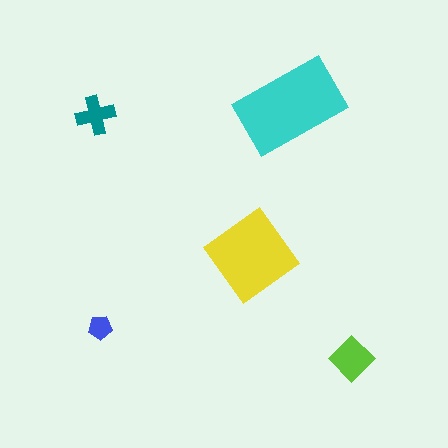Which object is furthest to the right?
The lime diamond is rightmost.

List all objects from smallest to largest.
The blue pentagon, the teal cross, the lime diamond, the yellow diamond, the cyan rectangle.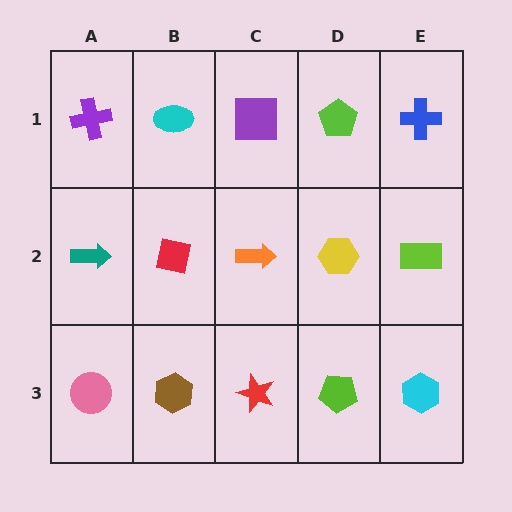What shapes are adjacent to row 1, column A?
A teal arrow (row 2, column A), a cyan ellipse (row 1, column B).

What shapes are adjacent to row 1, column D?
A yellow hexagon (row 2, column D), a purple square (row 1, column C), a blue cross (row 1, column E).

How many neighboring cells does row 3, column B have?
3.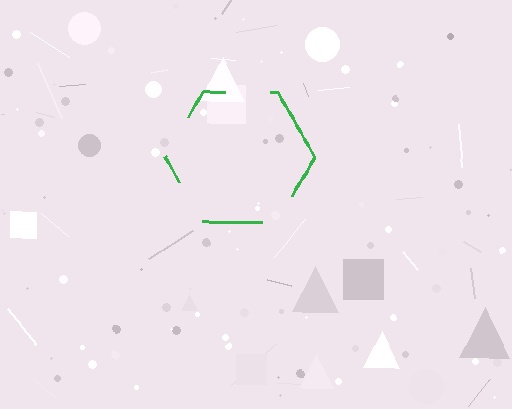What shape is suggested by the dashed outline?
The dashed outline suggests a hexagon.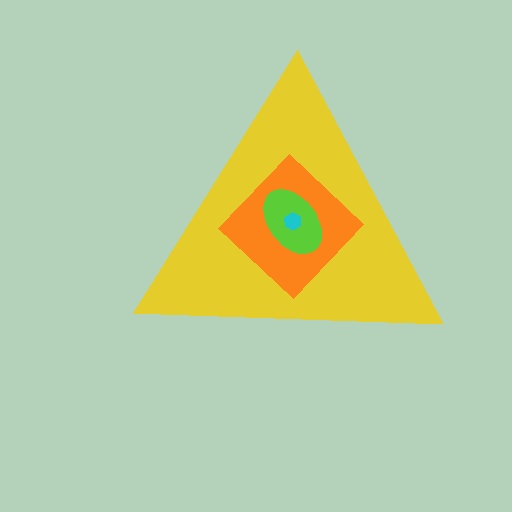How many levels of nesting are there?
4.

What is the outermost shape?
The yellow triangle.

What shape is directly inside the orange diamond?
The lime ellipse.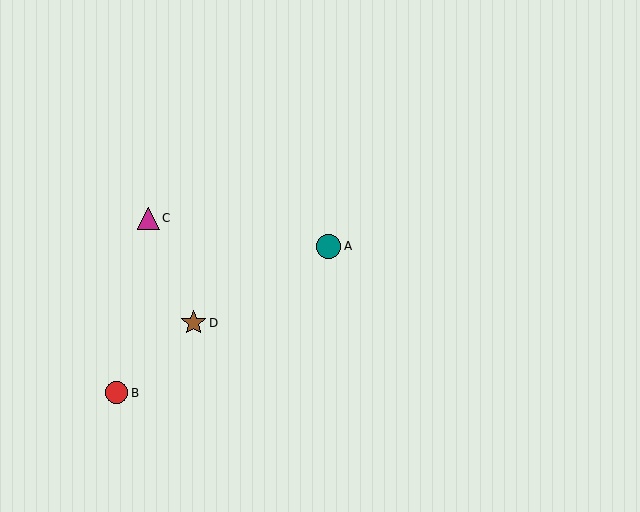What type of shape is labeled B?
Shape B is a red circle.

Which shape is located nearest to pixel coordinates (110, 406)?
The red circle (labeled B) at (117, 393) is nearest to that location.